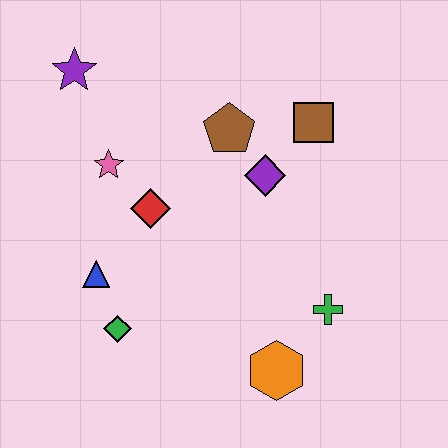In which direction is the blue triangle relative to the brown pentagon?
The blue triangle is below the brown pentagon.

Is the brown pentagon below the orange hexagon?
No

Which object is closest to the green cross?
The orange hexagon is closest to the green cross.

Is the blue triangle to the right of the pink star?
No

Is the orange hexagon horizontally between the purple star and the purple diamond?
No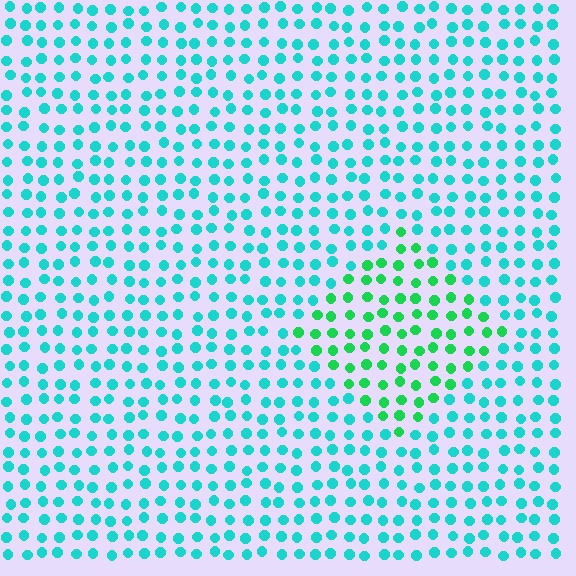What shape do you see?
I see a diamond.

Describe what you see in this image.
The image is filled with small cyan elements in a uniform arrangement. A diamond-shaped region is visible where the elements are tinted to a slightly different hue, forming a subtle color boundary.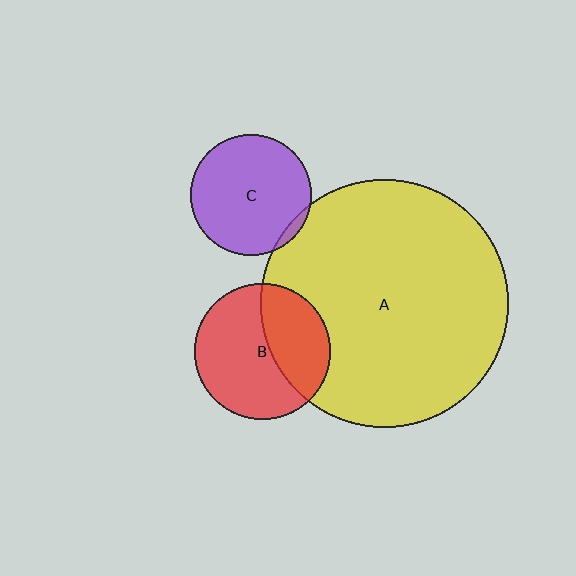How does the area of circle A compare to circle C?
Approximately 4.2 times.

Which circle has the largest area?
Circle A (yellow).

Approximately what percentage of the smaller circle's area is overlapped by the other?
Approximately 5%.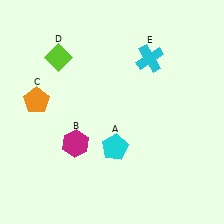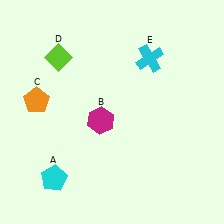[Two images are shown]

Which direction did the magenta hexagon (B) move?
The magenta hexagon (B) moved right.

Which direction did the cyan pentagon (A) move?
The cyan pentagon (A) moved left.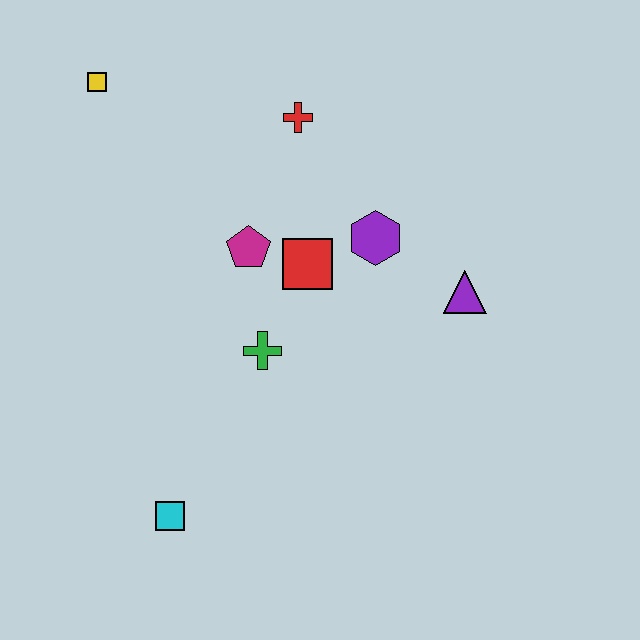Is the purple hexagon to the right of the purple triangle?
No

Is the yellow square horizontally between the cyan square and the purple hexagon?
No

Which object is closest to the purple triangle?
The purple hexagon is closest to the purple triangle.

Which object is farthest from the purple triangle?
The yellow square is farthest from the purple triangle.